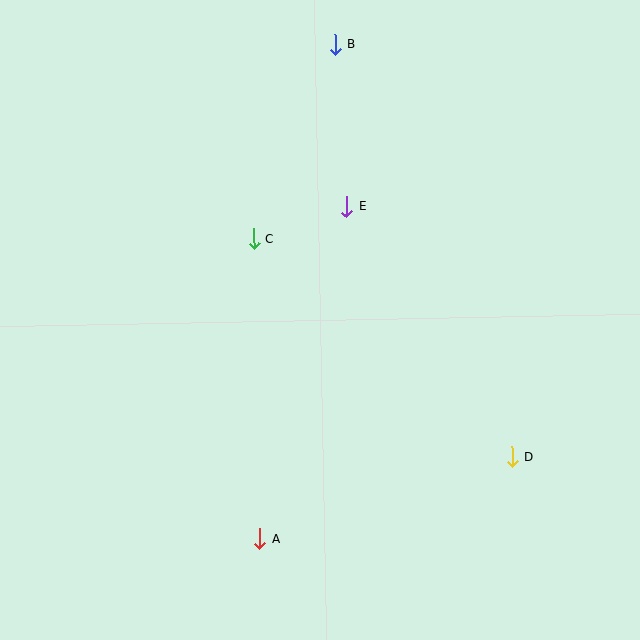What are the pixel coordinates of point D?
Point D is at (512, 457).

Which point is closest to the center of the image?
Point C at (254, 239) is closest to the center.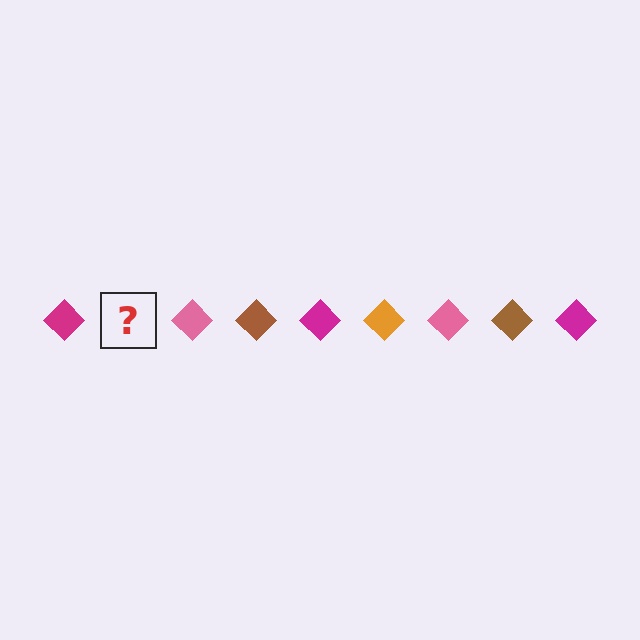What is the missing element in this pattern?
The missing element is an orange diamond.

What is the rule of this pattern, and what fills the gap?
The rule is that the pattern cycles through magenta, orange, pink, brown diamonds. The gap should be filled with an orange diamond.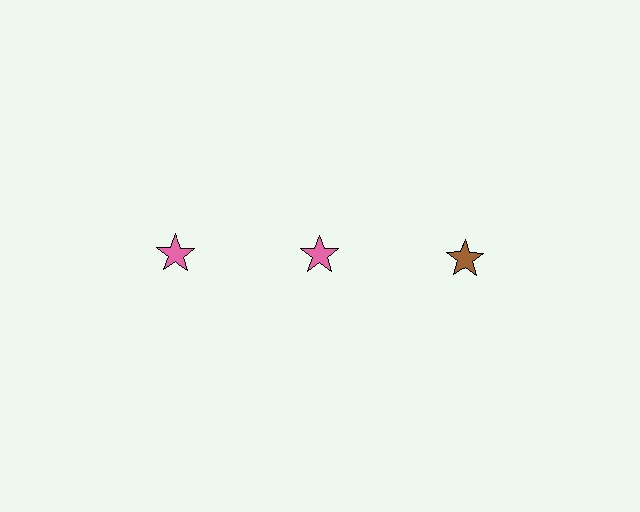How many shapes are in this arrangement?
There are 3 shapes arranged in a grid pattern.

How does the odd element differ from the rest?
It has a different color: brown instead of pink.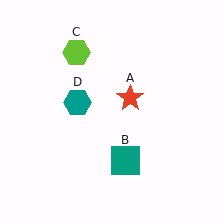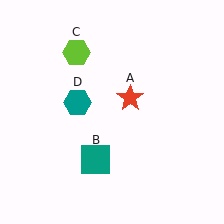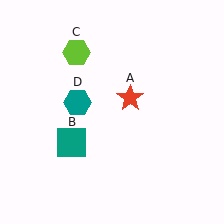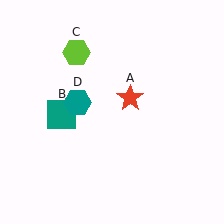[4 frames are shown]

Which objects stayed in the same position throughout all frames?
Red star (object A) and lime hexagon (object C) and teal hexagon (object D) remained stationary.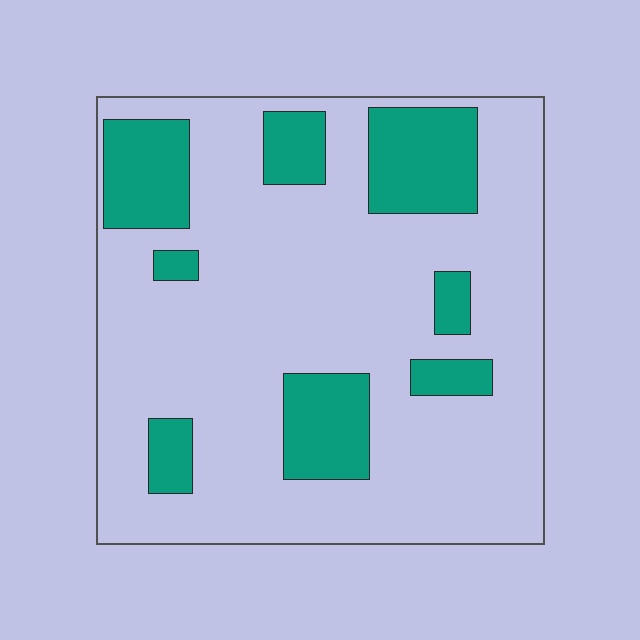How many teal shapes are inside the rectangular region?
8.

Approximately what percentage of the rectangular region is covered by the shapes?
Approximately 25%.